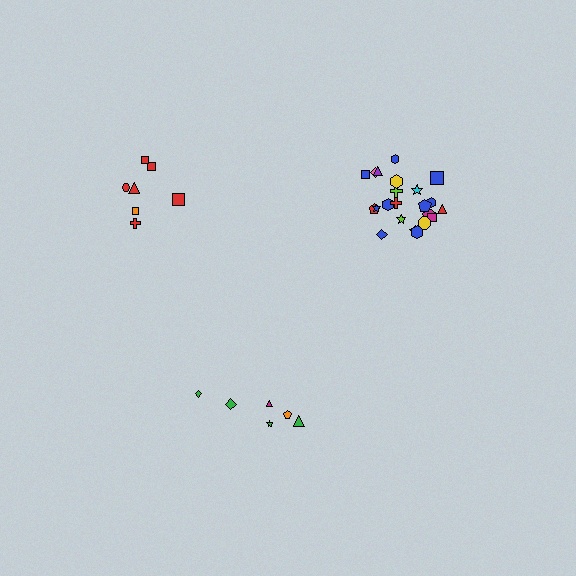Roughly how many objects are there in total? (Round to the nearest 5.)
Roughly 35 objects in total.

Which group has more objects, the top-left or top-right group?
The top-right group.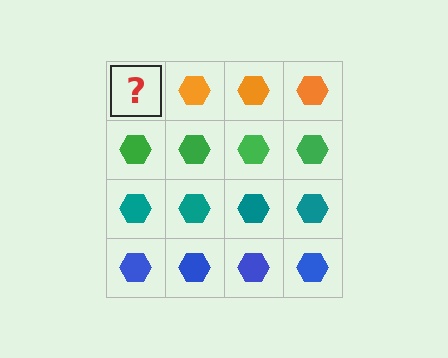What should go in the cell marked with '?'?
The missing cell should contain an orange hexagon.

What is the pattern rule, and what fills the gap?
The rule is that each row has a consistent color. The gap should be filled with an orange hexagon.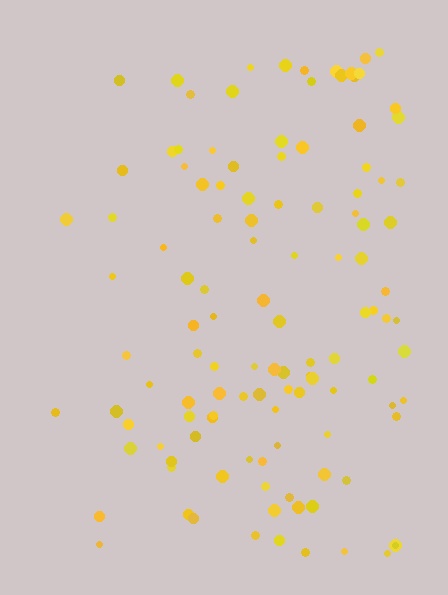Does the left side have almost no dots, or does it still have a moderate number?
Still a moderate number, just noticeably fewer than the right.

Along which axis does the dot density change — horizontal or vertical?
Horizontal.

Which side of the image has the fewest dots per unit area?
The left.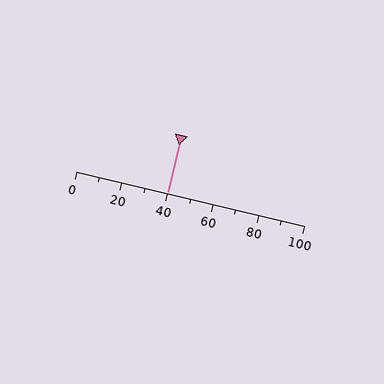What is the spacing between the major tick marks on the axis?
The major ticks are spaced 20 apart.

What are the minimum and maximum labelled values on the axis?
The axis runs from 0 to 100.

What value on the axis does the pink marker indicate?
The marker indicates approximately 40.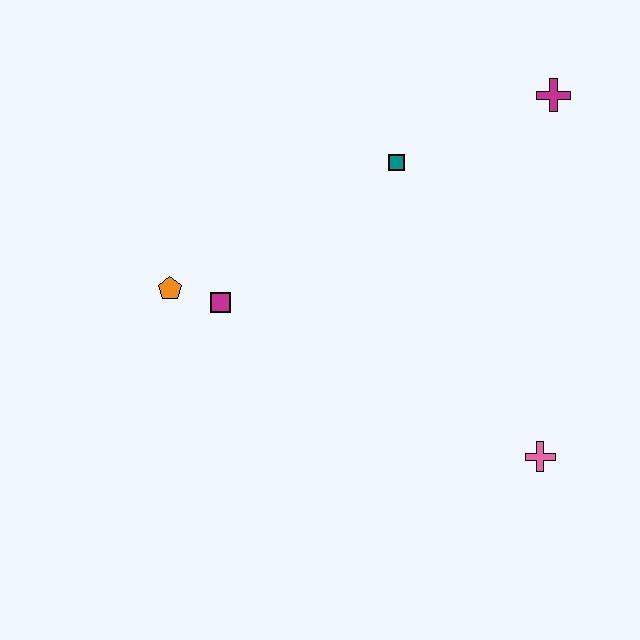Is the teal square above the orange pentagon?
Yes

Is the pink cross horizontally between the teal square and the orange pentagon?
No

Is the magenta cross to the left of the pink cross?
No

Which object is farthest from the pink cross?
The orange pentagon is farthest from the pink cross.